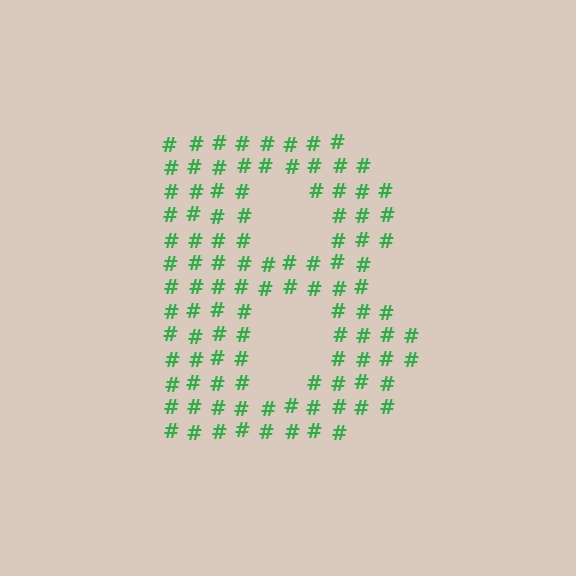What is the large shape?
The large shape is the letter B.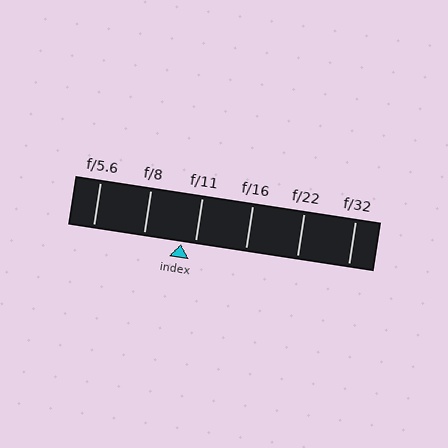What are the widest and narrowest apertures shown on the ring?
The widest aperture shown is f/5.6 and the narrowest is f/32.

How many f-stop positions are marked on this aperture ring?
There are 6 f-stop positions marked.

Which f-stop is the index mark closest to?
The index mark is closest to f/11.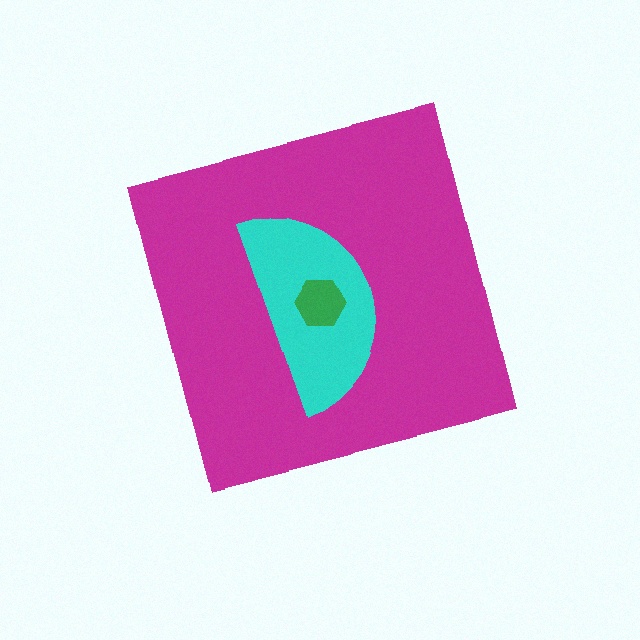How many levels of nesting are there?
3.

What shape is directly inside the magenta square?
The cyan semicircle.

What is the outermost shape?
The magenta square.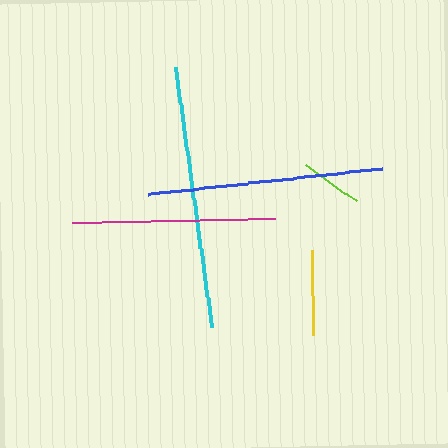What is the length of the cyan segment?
The cyan segment is approximately 263 pixels long.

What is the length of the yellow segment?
The yellow segment is approximately 85 pixels long.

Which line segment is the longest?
The cyan line is the longest at approximately 263 pixels.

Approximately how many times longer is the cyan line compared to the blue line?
The cyan line is approximately 1.1 times the length of the blue line.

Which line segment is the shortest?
The lime line is the shortest at approximately 62 pixels.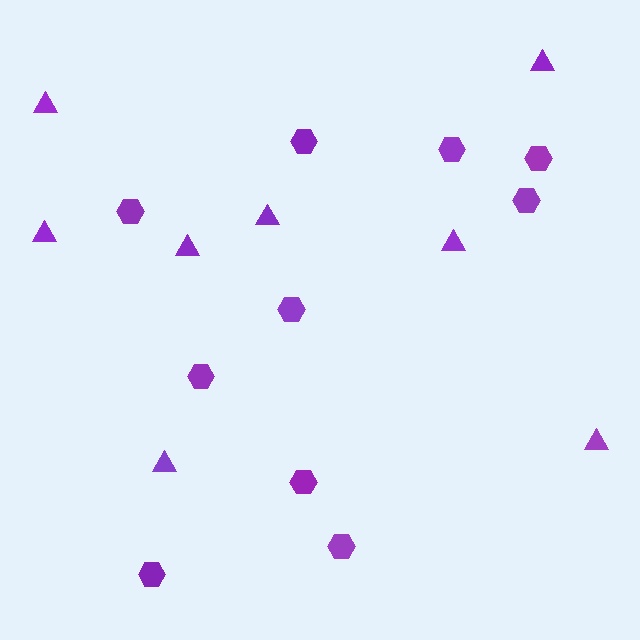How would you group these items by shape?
There are 2 groups: one group of hexagons (10) and one group of triangles (8).